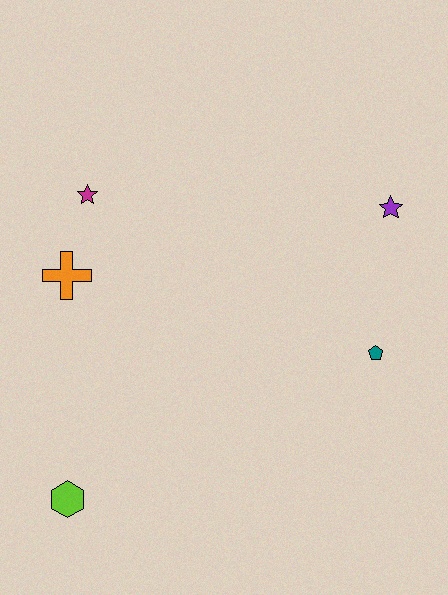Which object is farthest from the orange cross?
The purple star is farthest from the orange cross.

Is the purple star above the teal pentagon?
Yes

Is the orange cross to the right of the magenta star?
No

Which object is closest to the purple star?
The teal pentagon is closest to the purple star.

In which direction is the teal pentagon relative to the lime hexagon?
The teal pentagon is to the right of the lime hexagon.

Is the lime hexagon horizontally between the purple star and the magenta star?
No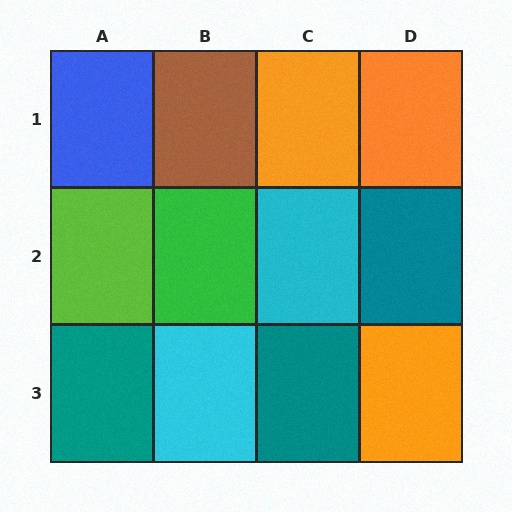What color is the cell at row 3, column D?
Orange.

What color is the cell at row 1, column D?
Orange.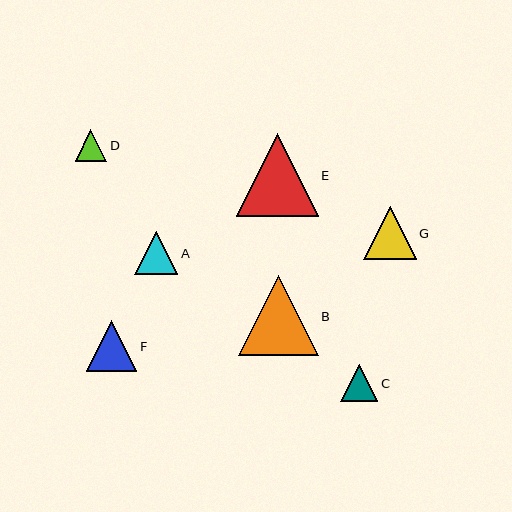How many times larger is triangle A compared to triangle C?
Triangle A is approximately 1.2 times the size of triangle C.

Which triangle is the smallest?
Triangle D is the smallest with a size of approximately 32 pixels.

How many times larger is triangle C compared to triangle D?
Triangle C is approximately 1.2 times the size of triangle D.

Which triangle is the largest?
Triangle E is the largest with a size of approximately 82 pixels.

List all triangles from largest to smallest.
From largest to smallest: E, B, G, F, A, C, D.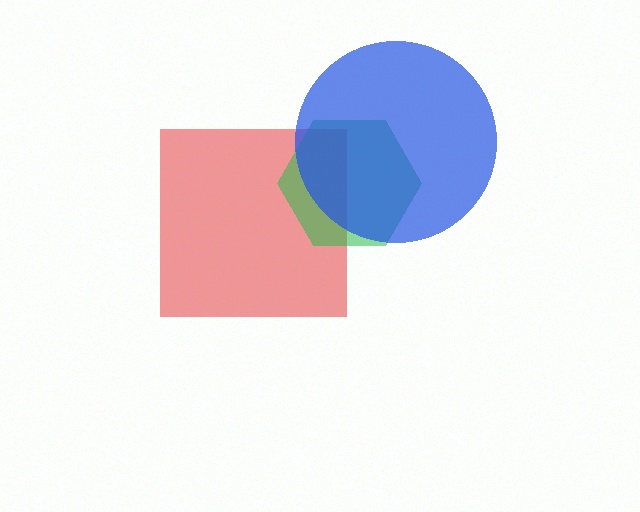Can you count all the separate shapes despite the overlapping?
Yes, there are 3 separate shapes.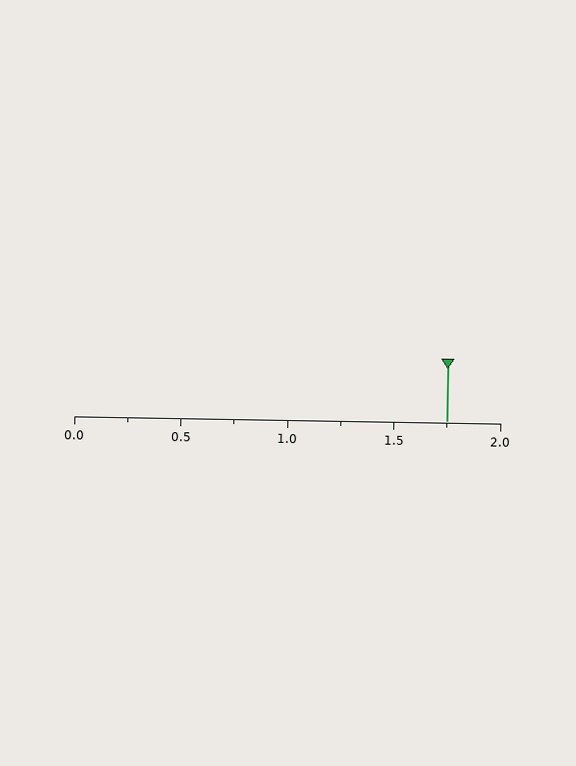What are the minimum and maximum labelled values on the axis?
The axis runs from 0.0 to 2.0.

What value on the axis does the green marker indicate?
The marker indicates approximately 1.75.